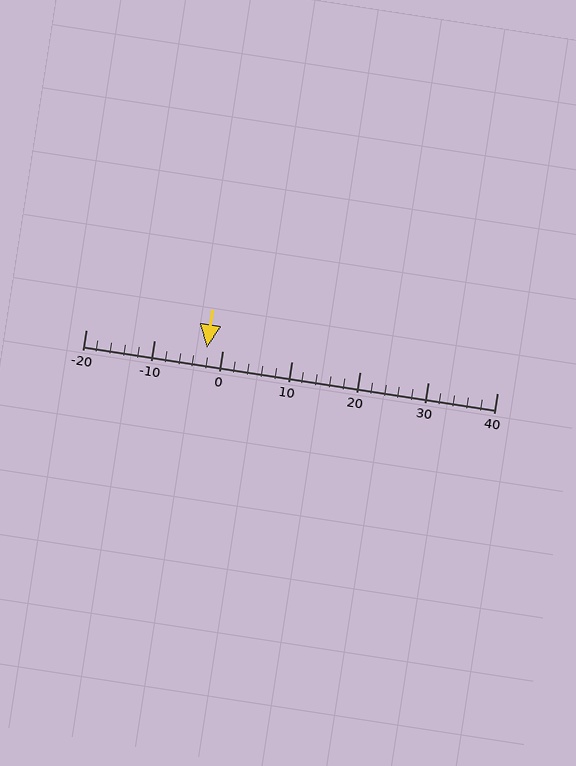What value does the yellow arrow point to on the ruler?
The yellow arrow points to approximately -2.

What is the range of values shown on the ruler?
The ruler shows values from -20 to 40.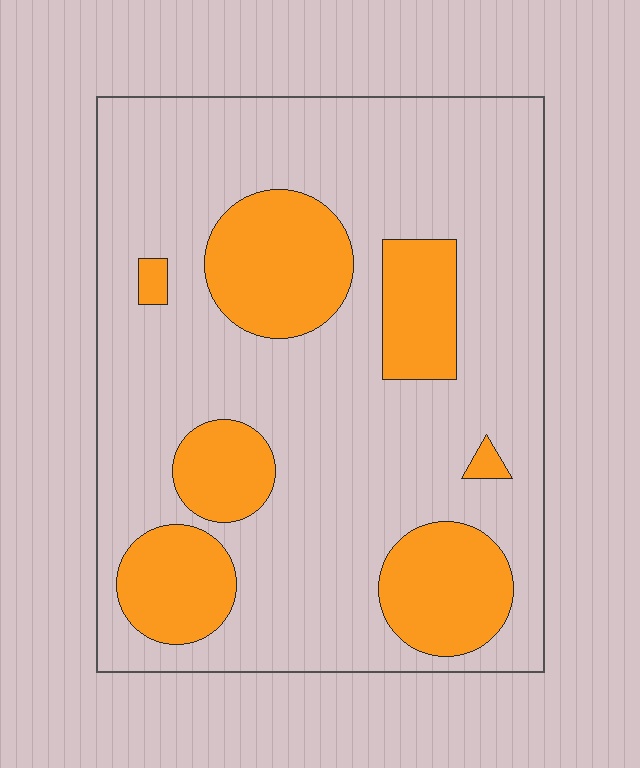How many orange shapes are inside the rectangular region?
7.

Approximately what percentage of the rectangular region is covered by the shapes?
Approximately 25%.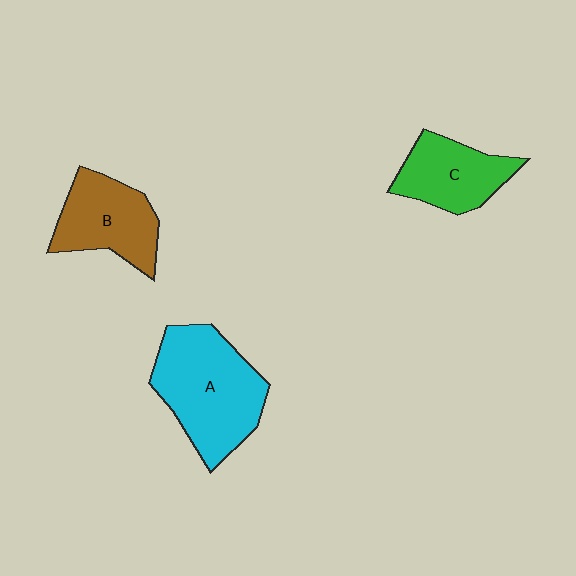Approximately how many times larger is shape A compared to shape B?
Approximately 1.5 times.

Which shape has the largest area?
Shape A (cyan).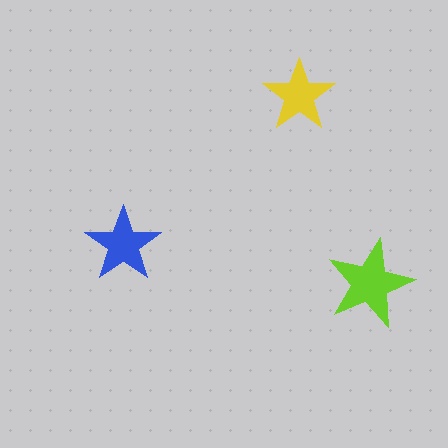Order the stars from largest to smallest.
the lime one, the blue one, the yellow one.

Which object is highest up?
The yellow star is topmost.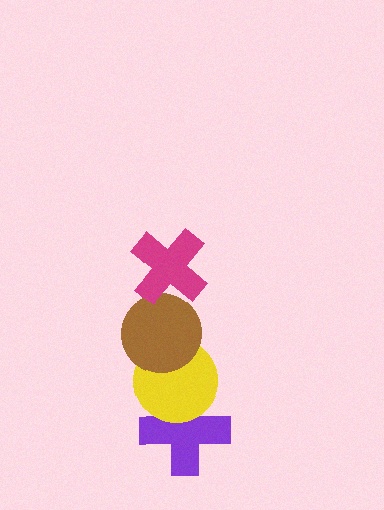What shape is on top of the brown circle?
The magenta cross is on top of the brown circle.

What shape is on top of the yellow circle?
The brown circle is on top of the yellow circle.